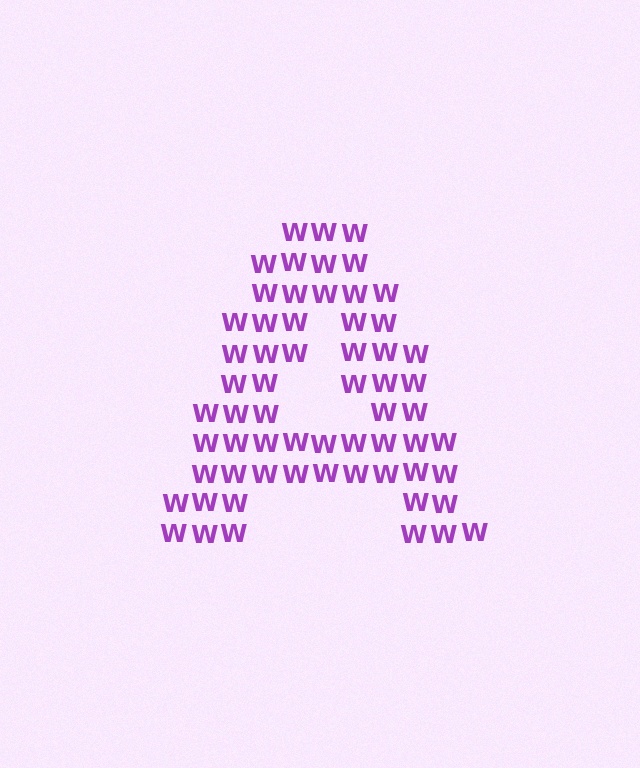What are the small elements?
The small elements are letter W's.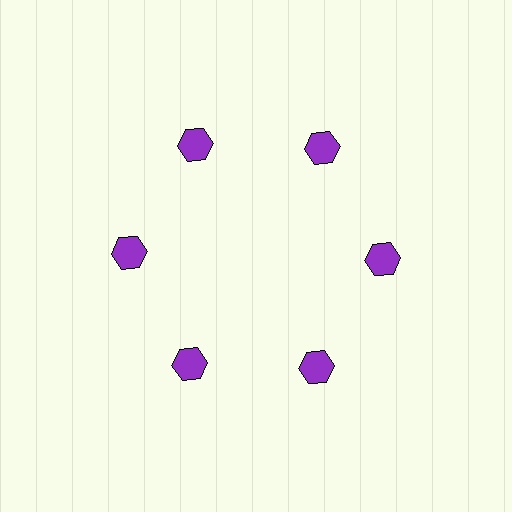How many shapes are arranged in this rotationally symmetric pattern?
There are 6 shapes, arranged in 6 groups of 1.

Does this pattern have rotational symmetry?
Yes, this pattern has 6-fold rotational symmetry. It looks the same after rotating 60 degrees around the center.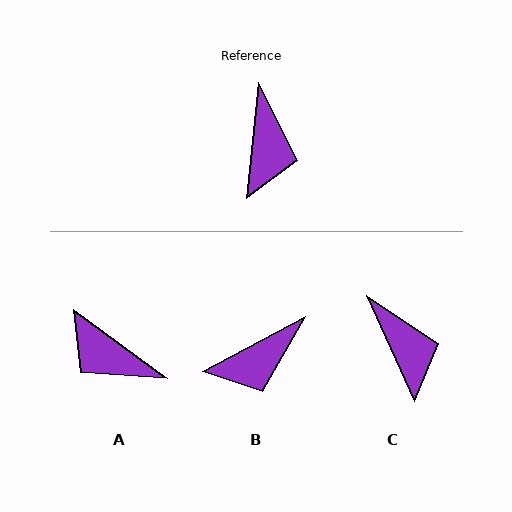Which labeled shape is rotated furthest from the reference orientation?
A, about 120 degrees away.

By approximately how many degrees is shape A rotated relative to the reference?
Approximately 120 degrees clockwise.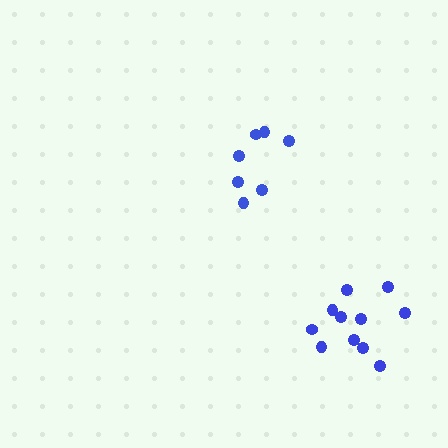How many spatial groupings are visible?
There are 2 spatial groupings.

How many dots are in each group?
Group 1: 11 dots, Group 2: 7 dots (18 total).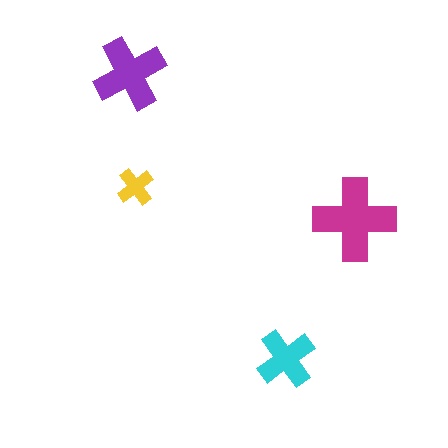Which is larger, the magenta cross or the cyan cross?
The magenta one.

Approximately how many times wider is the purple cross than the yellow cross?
About 2 times wider.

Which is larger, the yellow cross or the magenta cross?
The magenta one.